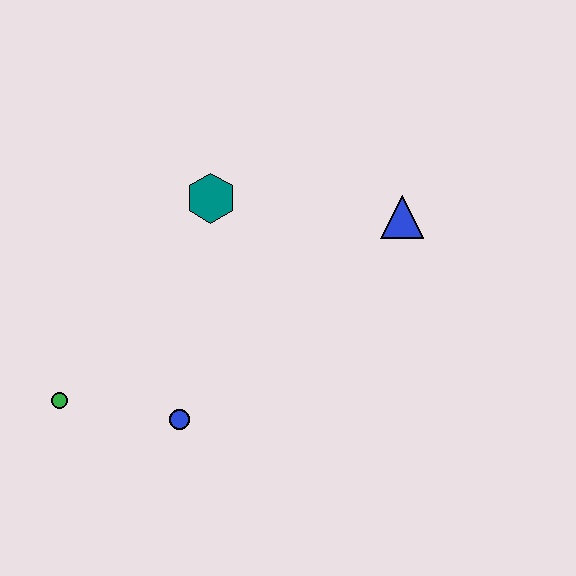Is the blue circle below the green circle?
Yes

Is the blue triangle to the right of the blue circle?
Yes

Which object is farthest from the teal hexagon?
The green circle is farthest from the teal hexagon.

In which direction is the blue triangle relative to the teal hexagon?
The blue triangle is to the right of the teal hexagon.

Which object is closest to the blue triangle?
The teal hexagon is closest to the blue triangle.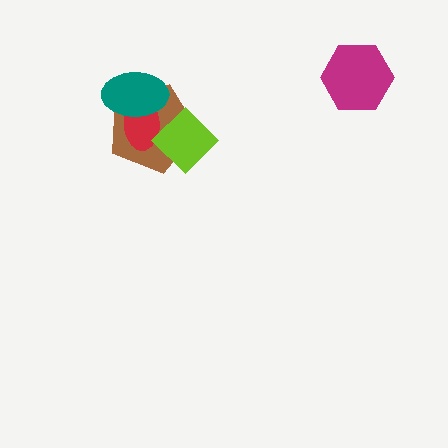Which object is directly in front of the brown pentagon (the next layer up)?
The red ellipse is directly in front of the brown pentagon.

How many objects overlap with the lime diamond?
2 objects overlap with the lime diamond.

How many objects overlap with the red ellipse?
3 objects overlap with the red ellipse.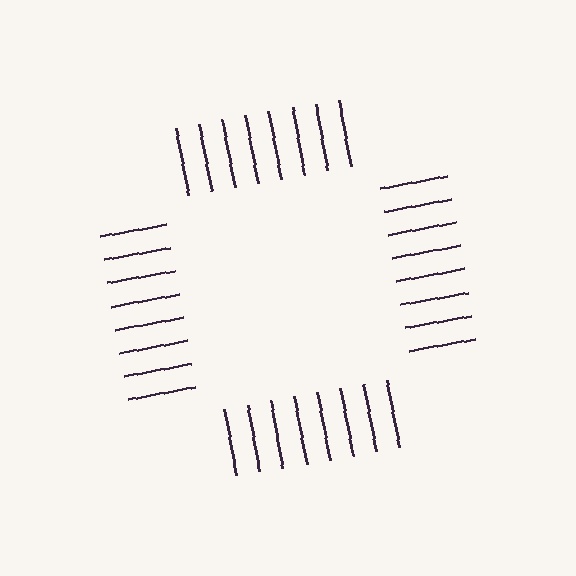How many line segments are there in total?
32 — 8 along each of the 4 edges.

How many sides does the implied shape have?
4 sides — the line-ends trace a square.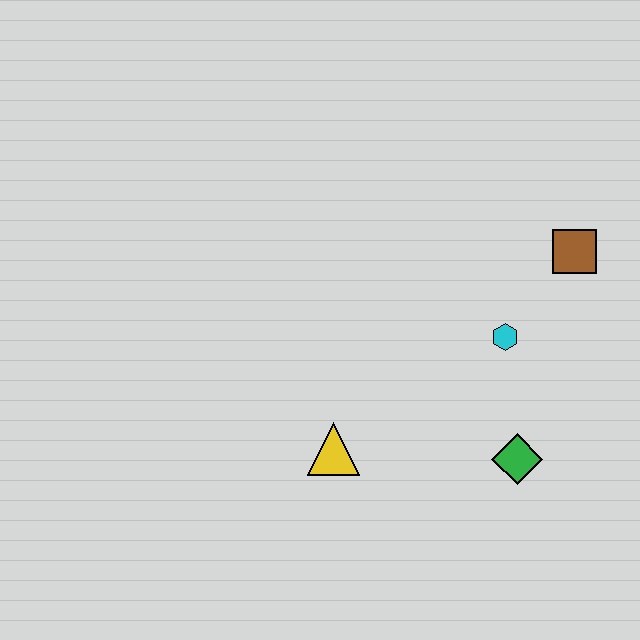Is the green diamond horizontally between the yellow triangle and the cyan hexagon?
No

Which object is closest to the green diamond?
The cyan hexagon is closest to the green diamond.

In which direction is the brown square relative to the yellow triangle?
The brown square is to the right of the yellow triangle.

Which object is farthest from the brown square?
The yellow triangle is farthest from the brown square.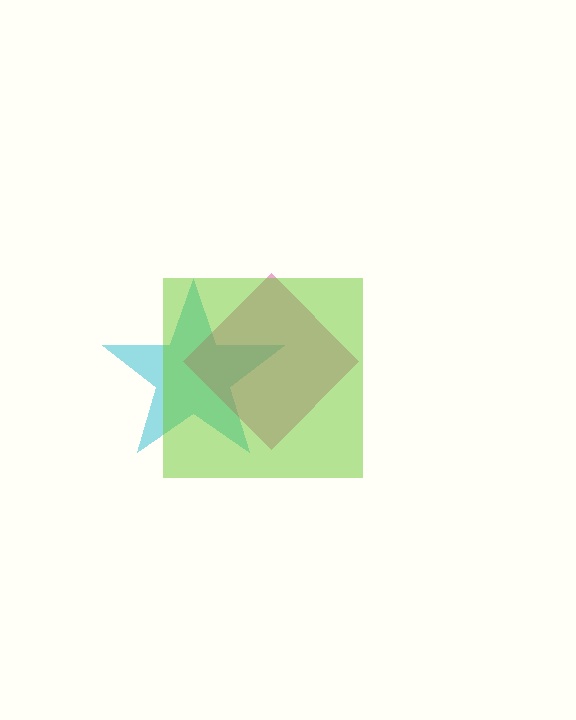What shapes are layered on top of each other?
The layered shapes are: a cyan star, a magenta diamond, a lime square.